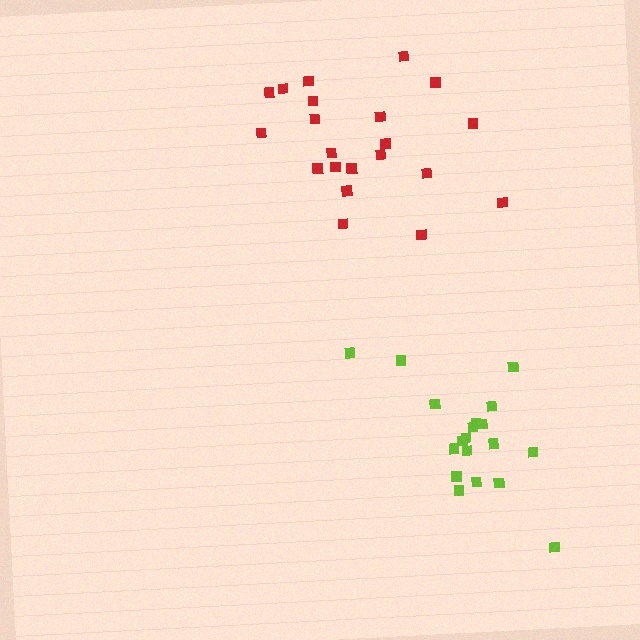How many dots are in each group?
Group 1: 19 dots, Group 2: 21 dots (40 total).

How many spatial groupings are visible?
There are 2 spatial groupings.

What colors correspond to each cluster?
The clusters are colored: lime, red.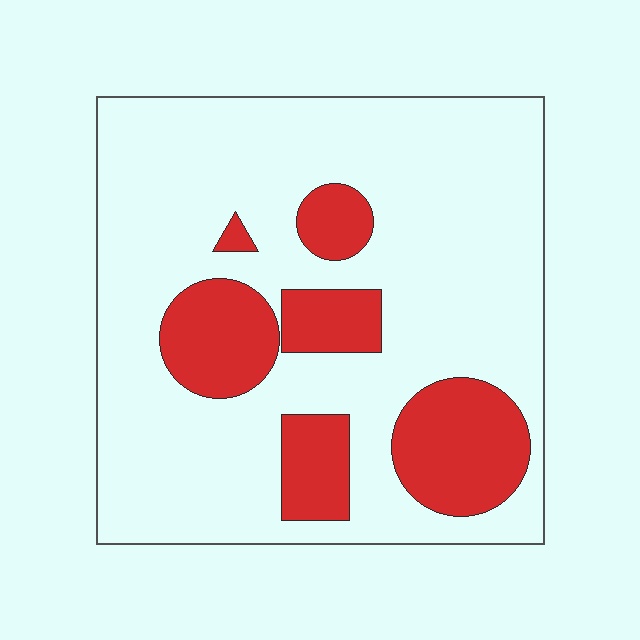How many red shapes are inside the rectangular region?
6.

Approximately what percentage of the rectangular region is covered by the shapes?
Approximately 25%.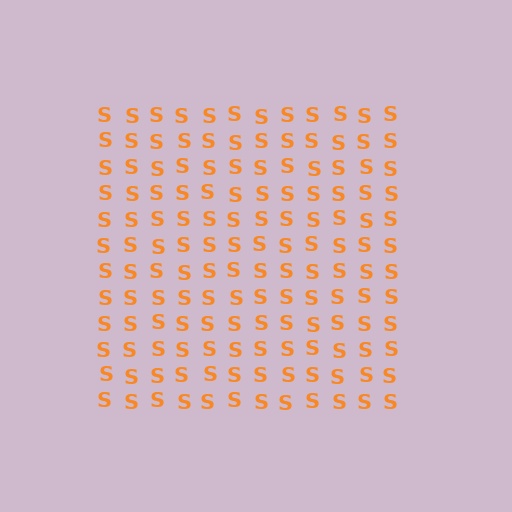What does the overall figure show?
The overall figure shows a square.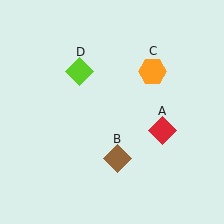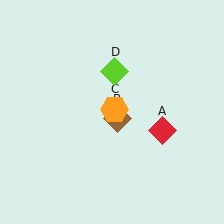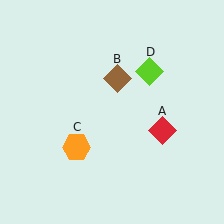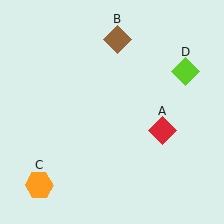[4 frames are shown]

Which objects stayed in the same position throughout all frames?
Red diamond (object A) remained stationary.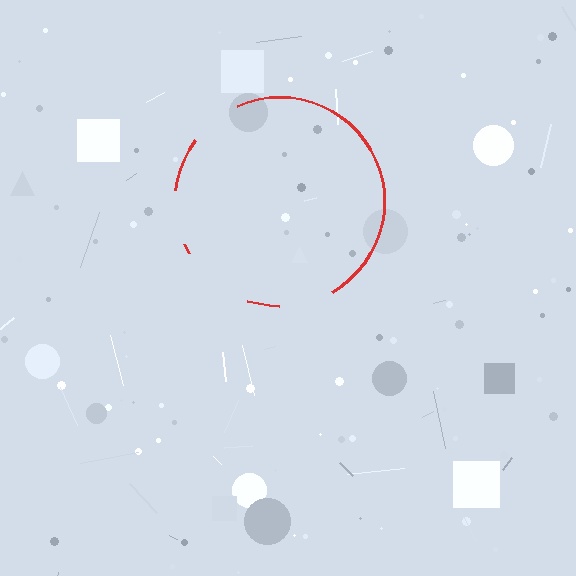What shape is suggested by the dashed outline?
The dashed outline suggests a circle.